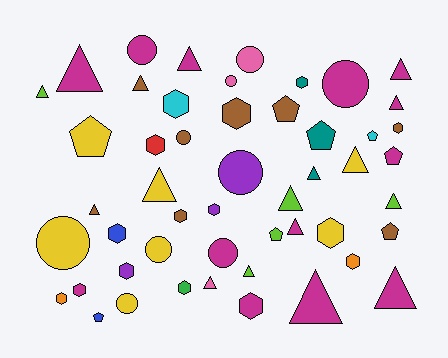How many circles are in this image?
There are 10 circles.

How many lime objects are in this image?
There are 5 lime objects.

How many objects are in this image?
There are 50 objects.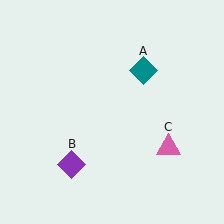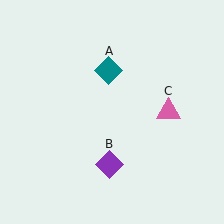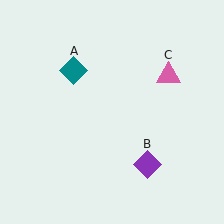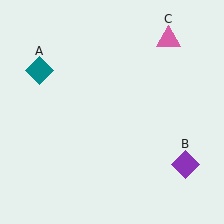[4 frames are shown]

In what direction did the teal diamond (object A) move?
The teal diamond (object A) moved left.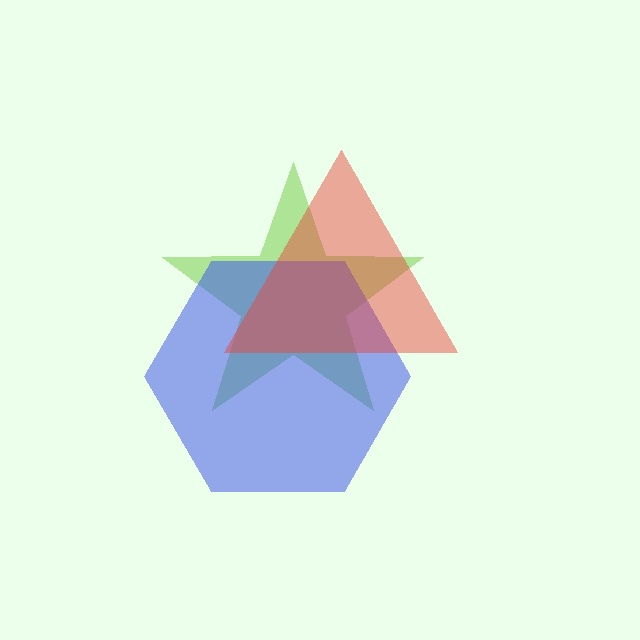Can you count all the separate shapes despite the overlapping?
Yes, there are 3 separate shapes.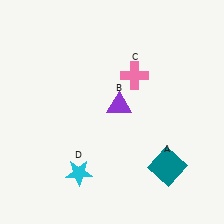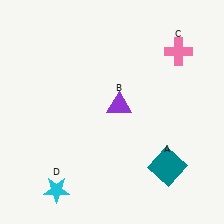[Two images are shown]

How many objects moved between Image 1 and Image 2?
2 objects moved between the two images.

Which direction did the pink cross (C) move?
The pink cross (C) moved right.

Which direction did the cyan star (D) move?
The cyan star (D) moved left.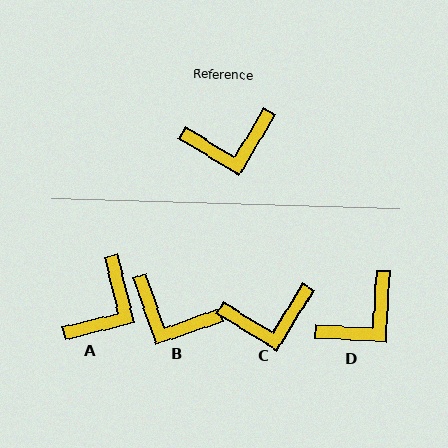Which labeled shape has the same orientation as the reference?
C.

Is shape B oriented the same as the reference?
No, it is off by about 39 degrees.